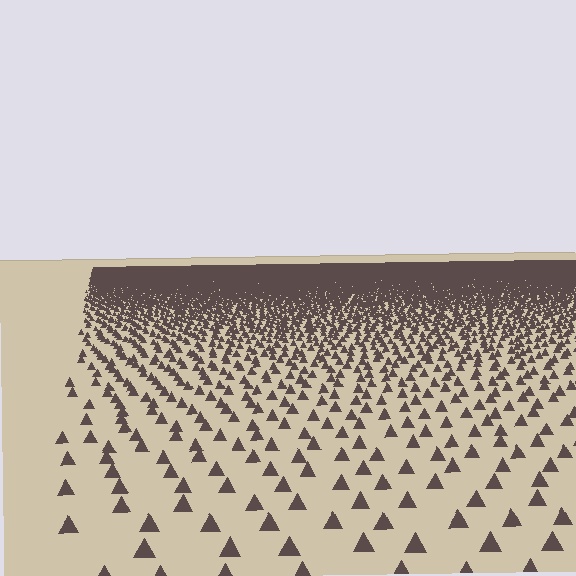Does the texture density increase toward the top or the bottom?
Density increases toward the top.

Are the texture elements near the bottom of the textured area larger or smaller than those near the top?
Larger. Near the bottom, elements are closer to the viewer and appear at a bigger on-screen size.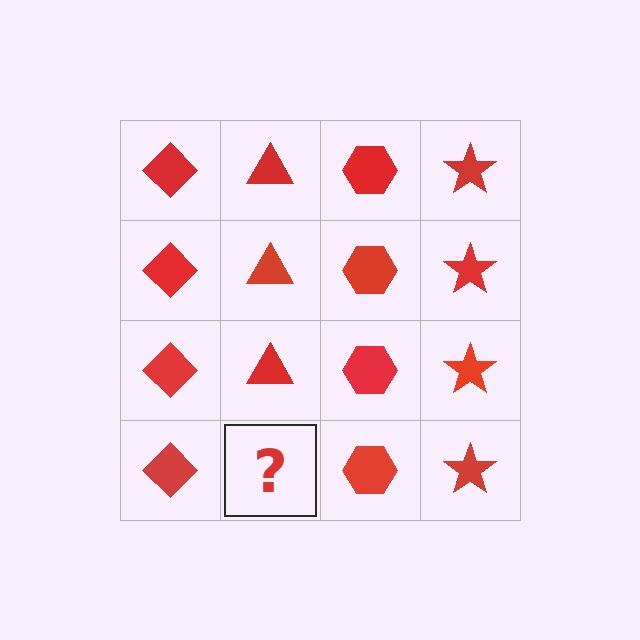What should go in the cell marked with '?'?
The missing cell should contain a red triangle.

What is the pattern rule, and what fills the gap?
The rule is that each column has a consistent shape. The gap should be filled with a red triangle.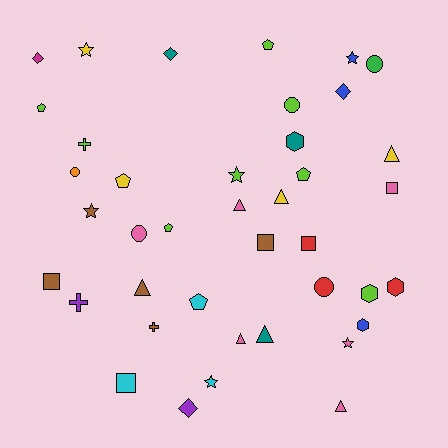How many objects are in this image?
There are 40 objects.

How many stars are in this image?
There are 6 stars.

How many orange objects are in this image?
There is 1 orange object.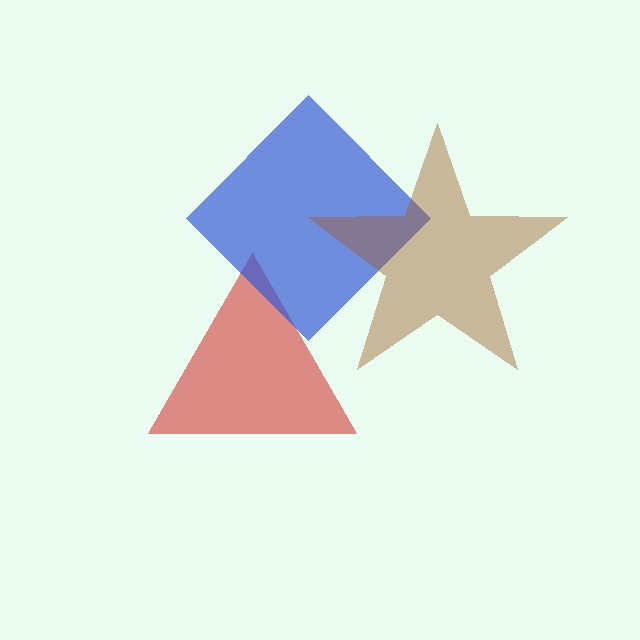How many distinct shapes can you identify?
There are 3 distinct shapes: a red triangle, a blue diamond, a brown star.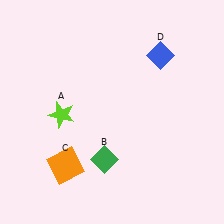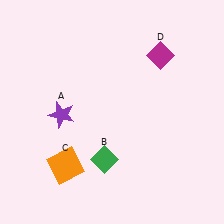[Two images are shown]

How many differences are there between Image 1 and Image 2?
There are 2 differences between the two images.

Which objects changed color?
A changed from lime to purple. D changed from blue to magenta.